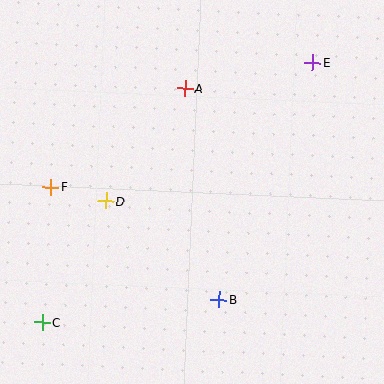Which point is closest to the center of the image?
Point D at (106, 201) is closest to the center.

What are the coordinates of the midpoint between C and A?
The midpoint between C and A is at (114, 205).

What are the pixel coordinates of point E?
Point E is at (313, 62).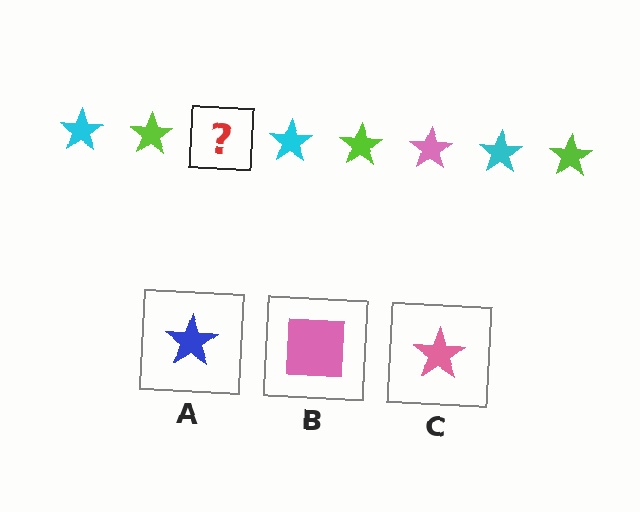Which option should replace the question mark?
Option C.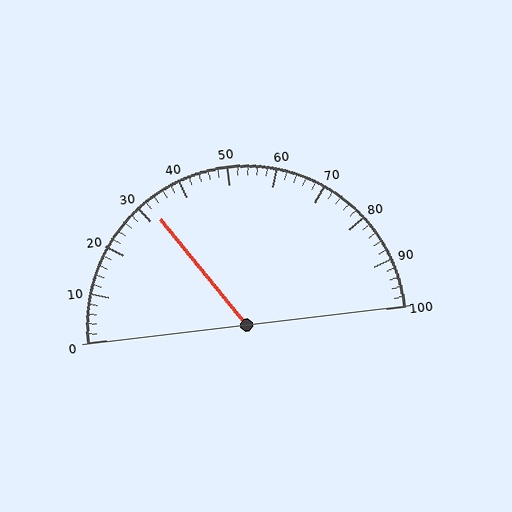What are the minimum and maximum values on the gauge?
The gauge ranges from 0 to 100.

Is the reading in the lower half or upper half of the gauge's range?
The reading is in the lower half of the range (0 to 100).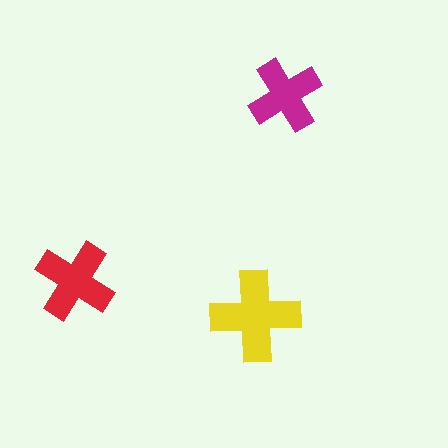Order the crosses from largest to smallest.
the yellow one, the red one, the magenta one.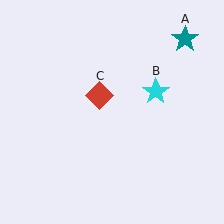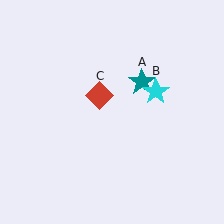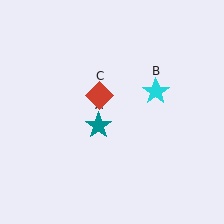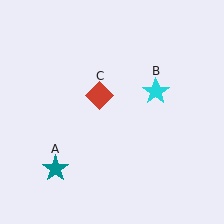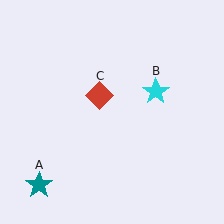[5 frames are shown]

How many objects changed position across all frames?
1 object changed position: teal star (object A).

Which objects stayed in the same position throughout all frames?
Cyan star (object B) and red diamond (object C) remained stationary.